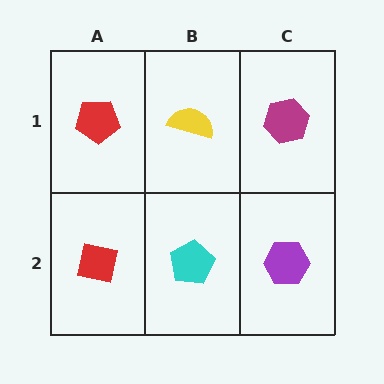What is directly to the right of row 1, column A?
A yellow semicircle.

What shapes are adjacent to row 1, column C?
A purple hexagon (row 2, column C), a yellow semicircle (row 1, column B).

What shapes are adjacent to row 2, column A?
A red pentagon (row 1, column A), a cyan pentagon (row 2, column B).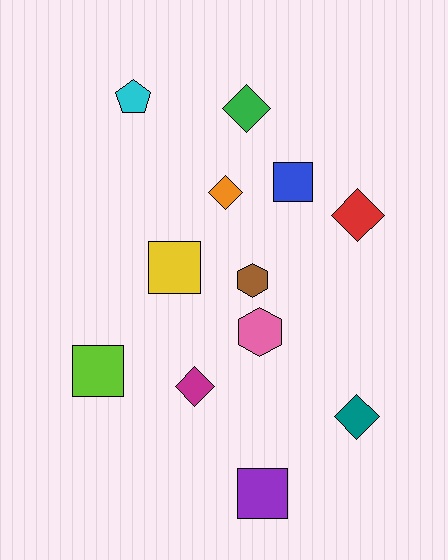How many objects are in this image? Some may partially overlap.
There are 12 objects.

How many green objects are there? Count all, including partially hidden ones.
There is 1 green object.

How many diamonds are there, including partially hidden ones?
There are 5 diamonds.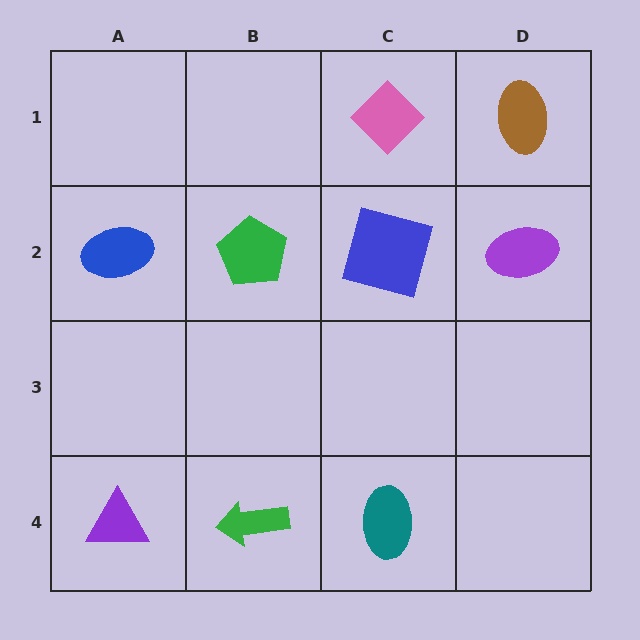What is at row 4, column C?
A teal ellipse.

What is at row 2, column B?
A green pentagon.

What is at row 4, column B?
A green arrow.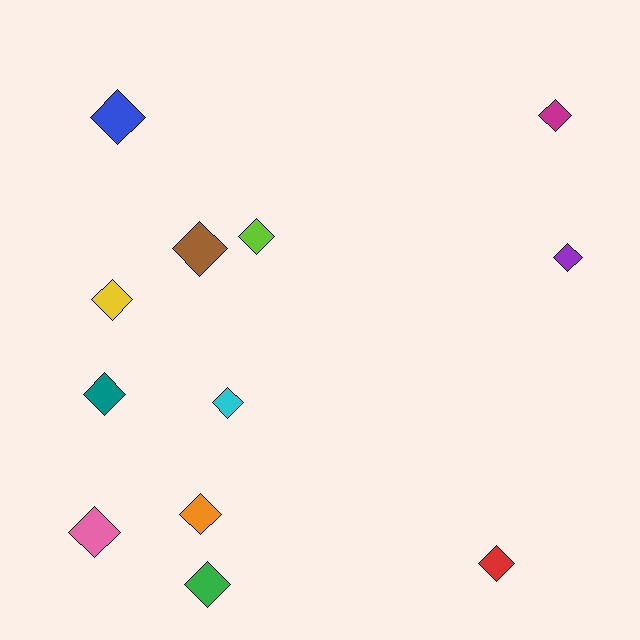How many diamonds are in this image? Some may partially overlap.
There are 12 diamonds.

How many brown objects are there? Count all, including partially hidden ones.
There is 1 brown object.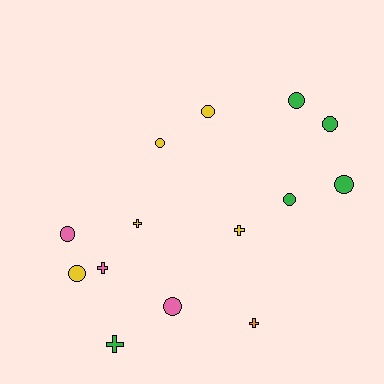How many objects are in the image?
There are 14 objects.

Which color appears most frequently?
Yellow, with 5 objects.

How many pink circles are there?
There are 2 pink circles.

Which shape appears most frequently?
Circle, with 9 objects.